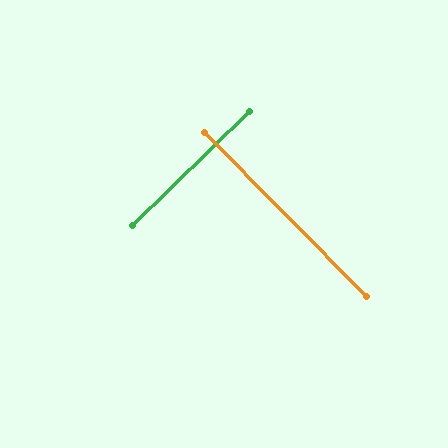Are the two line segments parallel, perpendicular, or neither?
Perpendicular — they meet at approximately 89°.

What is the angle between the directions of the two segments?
Approximately 89 degrees.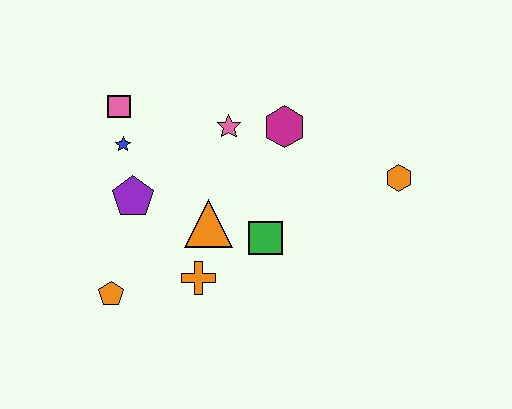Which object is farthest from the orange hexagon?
The orange pentagon is farthest from the orange hexagon.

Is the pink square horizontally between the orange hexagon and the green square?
No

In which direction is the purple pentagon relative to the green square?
The purple pentagon is to the left of the green square.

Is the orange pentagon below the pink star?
Yes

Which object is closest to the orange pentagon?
The orange cross is closest to the orange pentagon.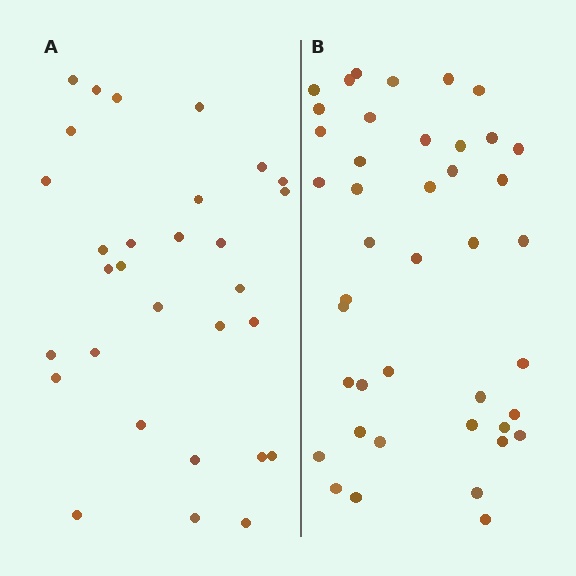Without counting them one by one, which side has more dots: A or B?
Region B (the right region) has more dots.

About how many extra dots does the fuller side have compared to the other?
Region B has roughly 12 or so more dots than region A.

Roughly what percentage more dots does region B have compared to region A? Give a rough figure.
About 40% more.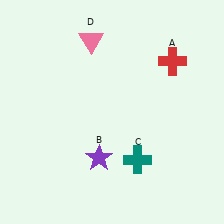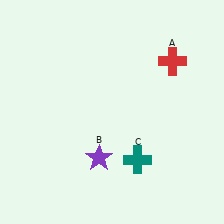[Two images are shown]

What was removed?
The pink triangle (D) was removed in Image 2.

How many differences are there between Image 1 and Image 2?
There is 1 difference between the two images.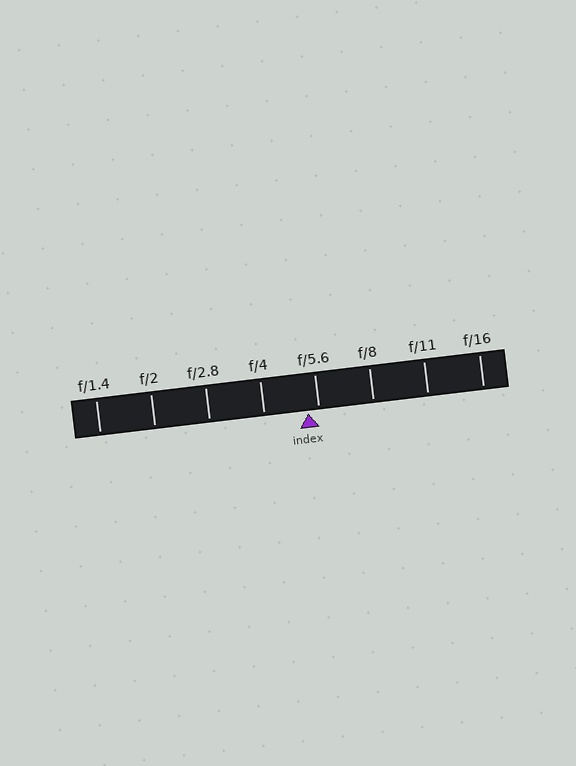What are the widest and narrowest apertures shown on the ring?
The widest aperture shown is f/1.4 and the narrowest is f/16.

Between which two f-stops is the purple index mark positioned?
The index mark is between f/4 and f/5.6.